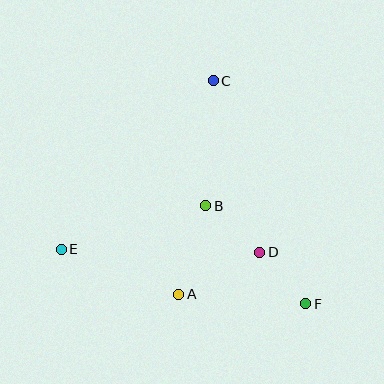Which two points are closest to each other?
Points D and F are closest to each other.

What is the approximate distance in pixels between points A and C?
The distance between A and C is approximately 216 pixels.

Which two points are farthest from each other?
Points E and F are farthest from each other.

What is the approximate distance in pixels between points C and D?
The distance between C and D is approximately 178 pixels.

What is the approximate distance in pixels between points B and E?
The distance between B and E is approximately 151 pixels.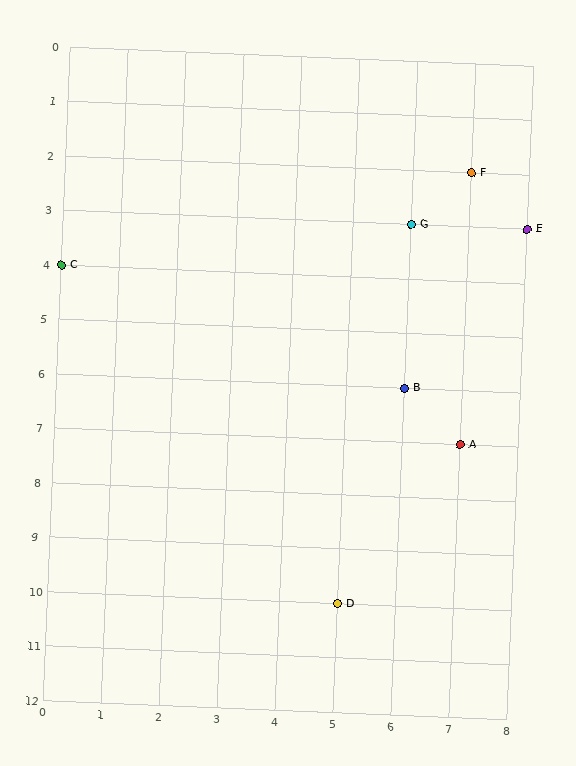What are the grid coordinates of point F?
Point F is at grid coordinates (7, 2).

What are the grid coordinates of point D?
Point D is at grid coordinates (5, 10).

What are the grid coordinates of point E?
Point E is at grid coordinates (8, 3).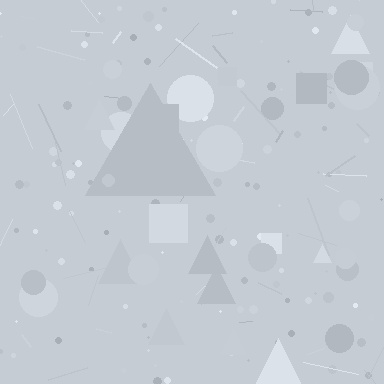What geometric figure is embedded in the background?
A triangle is embedded in the background.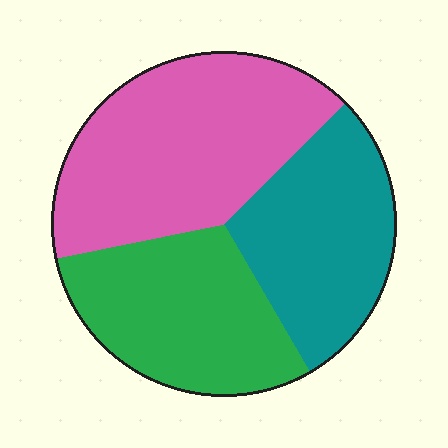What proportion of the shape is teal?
Teal takes up between a quarter and a half of the shape.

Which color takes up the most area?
Pink, at roughly 40%.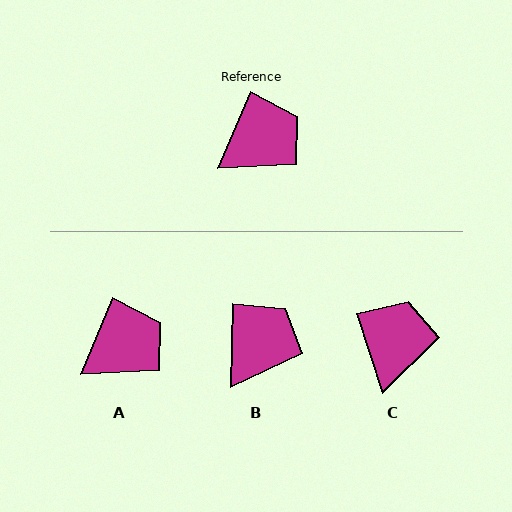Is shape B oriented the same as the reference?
No, it is off by about 22 degrees.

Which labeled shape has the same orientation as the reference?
A.